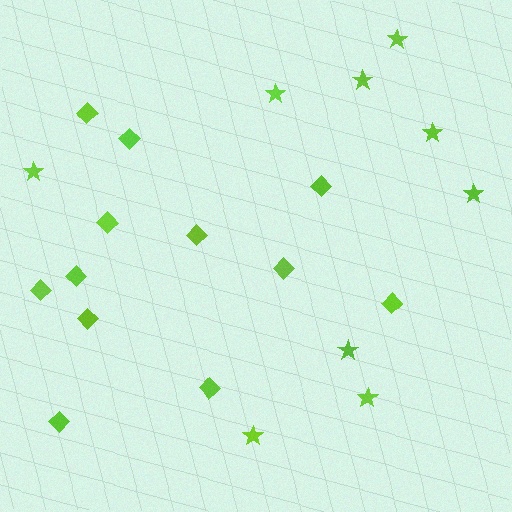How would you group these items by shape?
There are 2 groups: one group of diamonds (12) and one group of stars (9).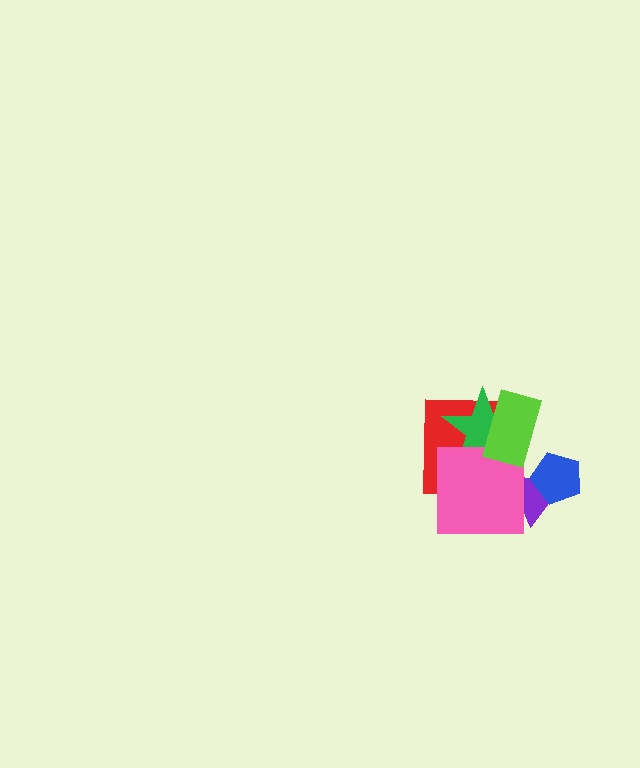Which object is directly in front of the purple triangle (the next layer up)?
The pink square is directly in front of the purple triangle.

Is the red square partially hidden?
Yes, it is partially covered by another shape.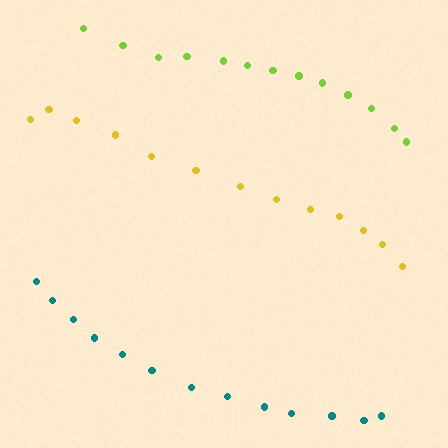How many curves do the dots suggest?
There are 3 distinct paths.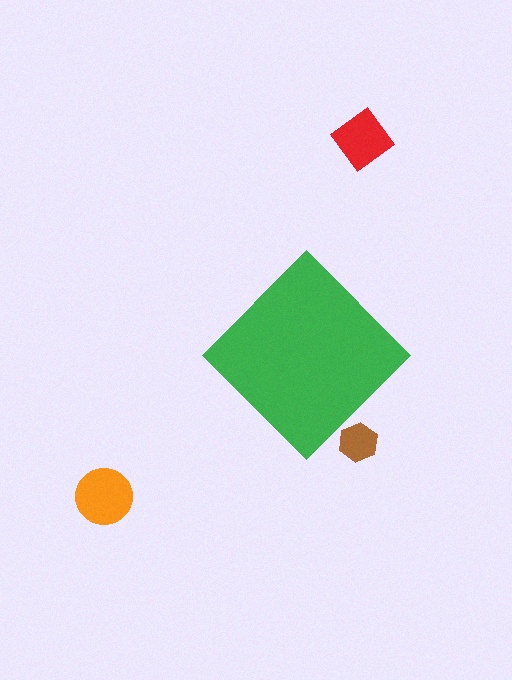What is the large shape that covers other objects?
A green diamond.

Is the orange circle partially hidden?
No, the orange circle is fully visible.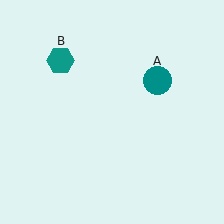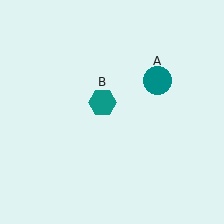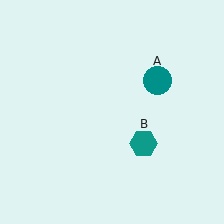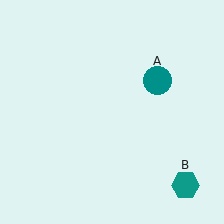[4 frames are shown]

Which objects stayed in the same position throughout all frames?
Teal circle (object A) remained stationary.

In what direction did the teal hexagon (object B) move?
The teal hexagon (object B) moved down and to the right.